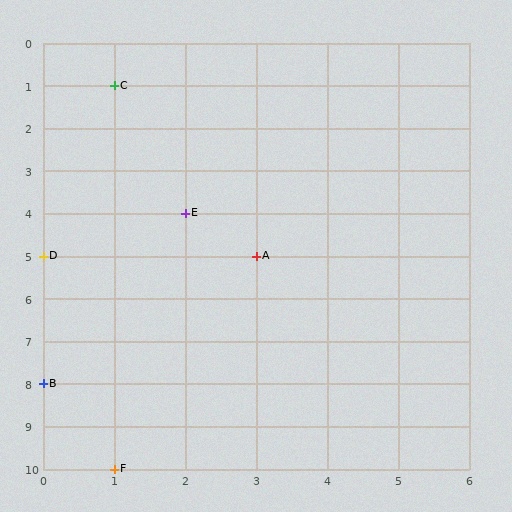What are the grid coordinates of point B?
Point B is at grid coordinates (0, 8).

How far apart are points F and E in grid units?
Points F and E are 1 column and 6 rows apart (about 6.1 grid units diagonally).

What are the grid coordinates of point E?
Point E is at grid coordinates (2, 4).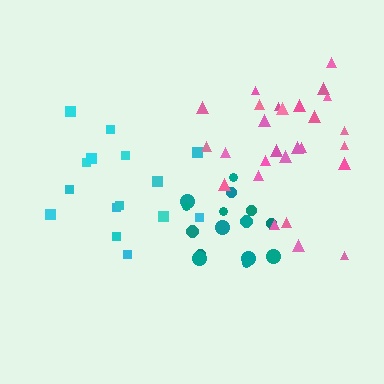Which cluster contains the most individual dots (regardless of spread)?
Pink (27).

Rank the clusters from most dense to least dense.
teal, pink, cyan.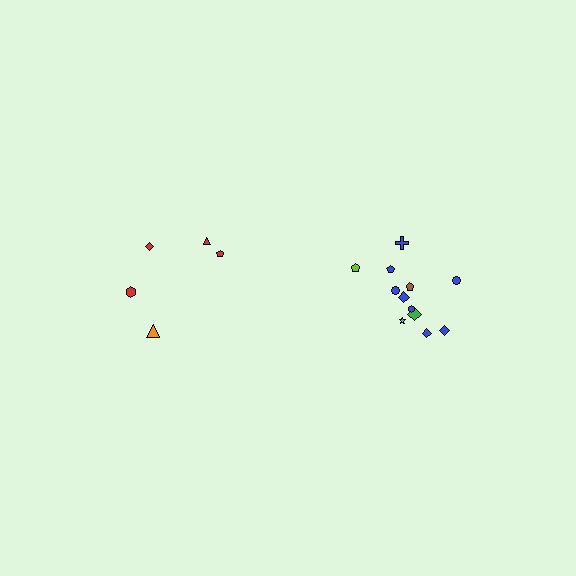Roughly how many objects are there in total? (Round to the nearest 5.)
Roughly 15 objects in total.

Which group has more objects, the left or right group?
The right group.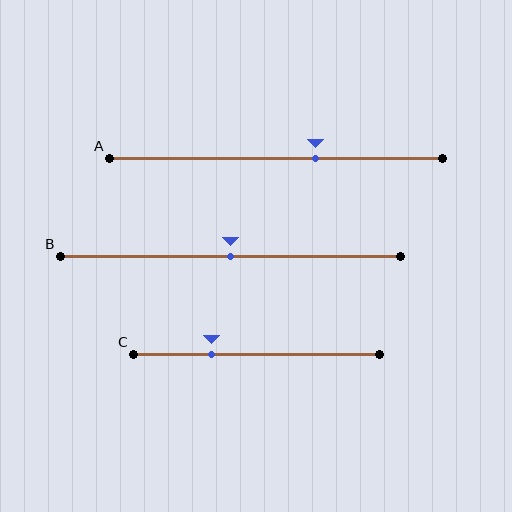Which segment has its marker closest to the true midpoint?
Segment B has its marker closest to the true midpoint.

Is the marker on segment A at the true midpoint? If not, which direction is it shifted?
No, the marker on segment A is shifted to the right by about 12% of the segment length.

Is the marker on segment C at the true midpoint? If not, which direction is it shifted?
No, the marker on segment C is shifted to the left by about 18% of the segment length.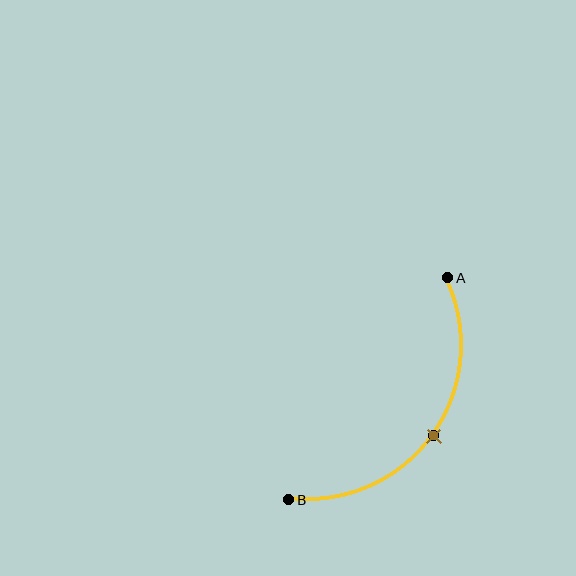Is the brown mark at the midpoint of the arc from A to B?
Yes. The brown mark lies on the arc at equal arc-length from both A and B — it is the arc midpoint.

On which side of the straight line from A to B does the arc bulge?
The arc bulges below and to the right of the straight line connecting A and B.